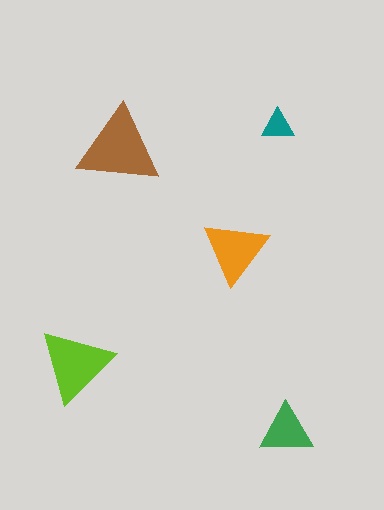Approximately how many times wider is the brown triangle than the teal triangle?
About 2.5 times wider.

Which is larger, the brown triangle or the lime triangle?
The brown one.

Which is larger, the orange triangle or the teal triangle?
The orange one.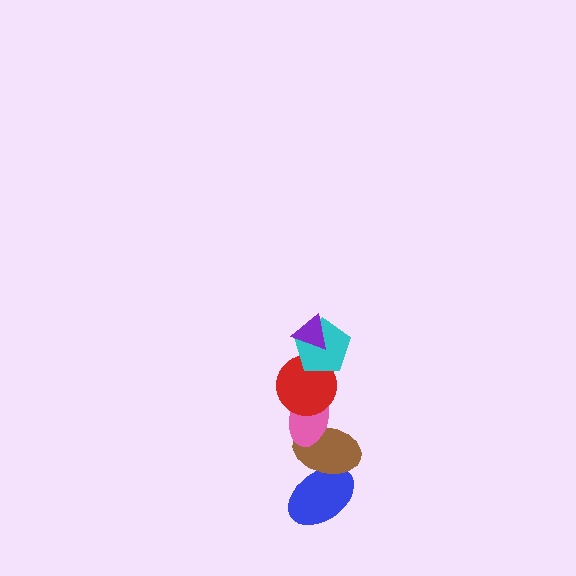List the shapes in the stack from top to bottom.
From top to bottom: the purple triangle, the cyan pentagon, the red circle, the pink ellipse, the brown ellipse, the blue ellipse.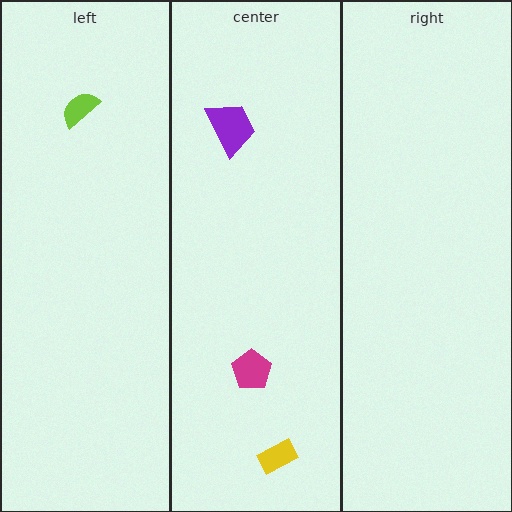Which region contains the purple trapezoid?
The center region.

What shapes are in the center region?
The purple trapezoid, the magenta pentagon, the yellow rectangle.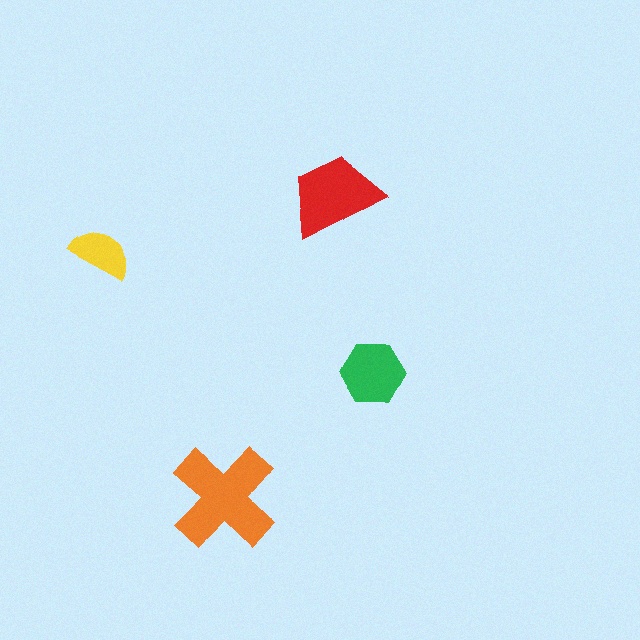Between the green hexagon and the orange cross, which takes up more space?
The orange cross.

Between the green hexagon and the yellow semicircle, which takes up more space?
The green hexagon.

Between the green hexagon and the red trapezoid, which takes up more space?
The red trapezoid.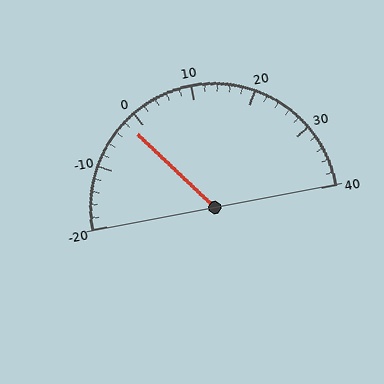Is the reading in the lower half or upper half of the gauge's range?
The reading is in the lower half of the range (-20 to 40).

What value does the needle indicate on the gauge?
The needle indicates approximately -2.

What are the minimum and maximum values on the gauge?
The gauge ranges from -20 to 40.